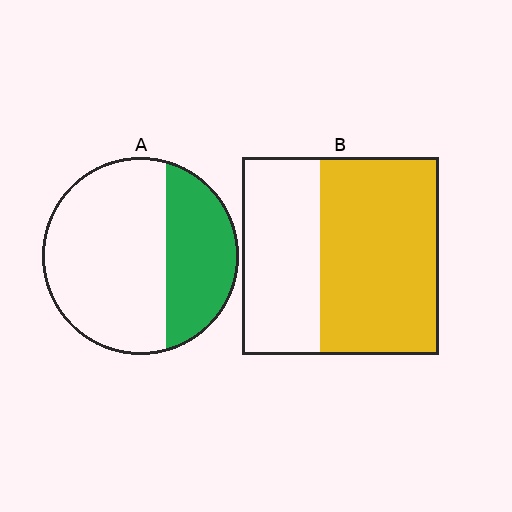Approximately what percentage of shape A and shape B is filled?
A is approximately 35% and B is approximately 60%.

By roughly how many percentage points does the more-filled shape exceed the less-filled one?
By roughly 25 percentage points (B over A).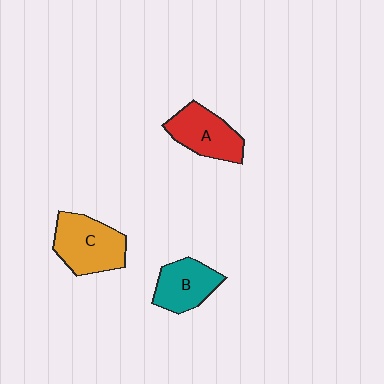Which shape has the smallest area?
Shape B (teal).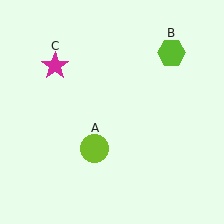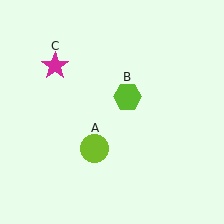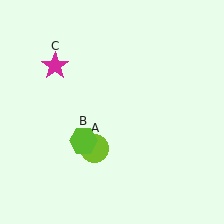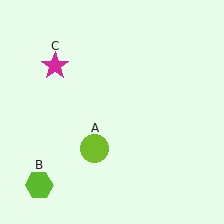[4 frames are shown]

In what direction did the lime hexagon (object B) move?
The lime hexagon (object B) moved down and to the left.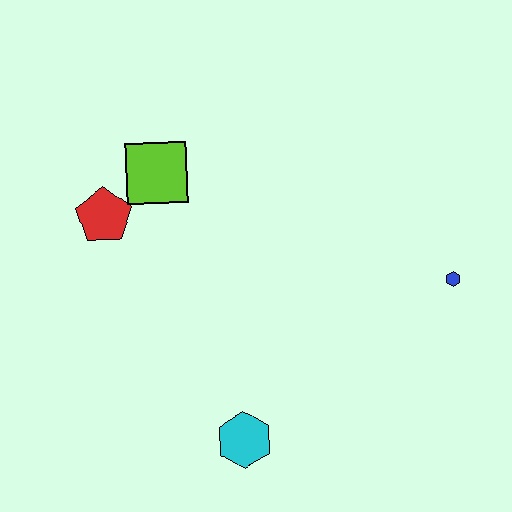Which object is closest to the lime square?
The red pentagon is closest to the lime square.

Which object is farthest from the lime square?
The blue hexagon is farthest from the lime square.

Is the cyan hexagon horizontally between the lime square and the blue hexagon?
Yes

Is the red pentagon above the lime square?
No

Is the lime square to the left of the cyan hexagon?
Yes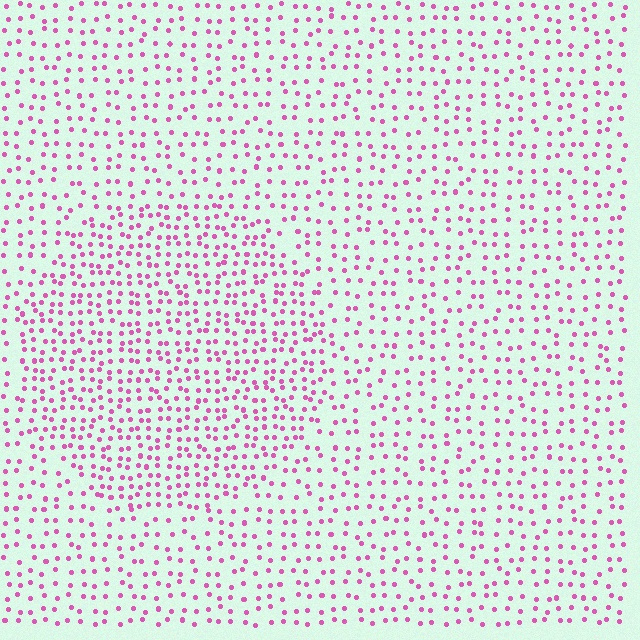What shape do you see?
I see a circle.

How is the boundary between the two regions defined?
The boundary is defined by a change in element density (approximately 1.7x ratio). All elements are the same color, size, and shape.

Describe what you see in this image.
The image contains small pink elements arranged at two different densities. A circle-shaped region is visible where the elements are more densely packed than the surrounding area.